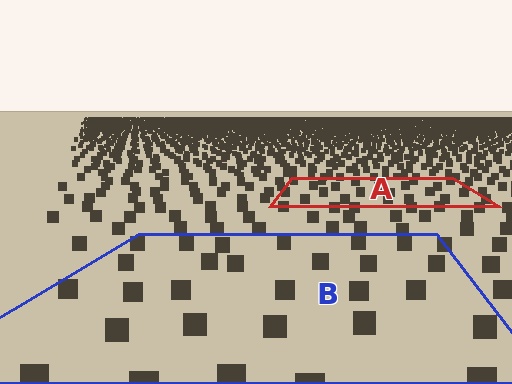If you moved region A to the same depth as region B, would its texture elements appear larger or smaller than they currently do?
They would appear larger. At a closer depth, the same texture elements are projected at a bigger on-screen size.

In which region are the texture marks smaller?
The texture marks are smaller in region A, because it is farther away.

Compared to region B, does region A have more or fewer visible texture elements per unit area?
Region A has more texture elements per unit area — they are packed more densely because it is farther away.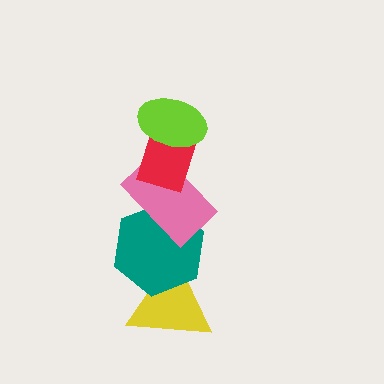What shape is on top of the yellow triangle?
The teal hexagon is on top of the yellow triangle.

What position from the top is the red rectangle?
The red rectangle is 2nd from the top.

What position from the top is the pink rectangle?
The pink rectangle is 3rd from the top.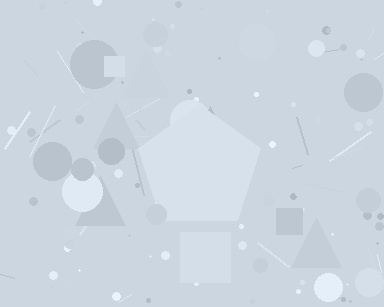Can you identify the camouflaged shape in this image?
The camouflaged shape is a pentagon.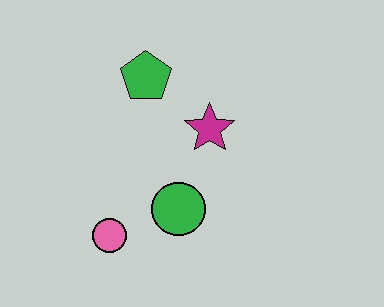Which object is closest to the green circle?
The pink circle is closest to the green circle.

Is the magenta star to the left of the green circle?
No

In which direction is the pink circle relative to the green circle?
The pink circle is to the left of the green circle.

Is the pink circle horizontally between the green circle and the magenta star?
No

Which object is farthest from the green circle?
The green pentagon is farthest from the green circle.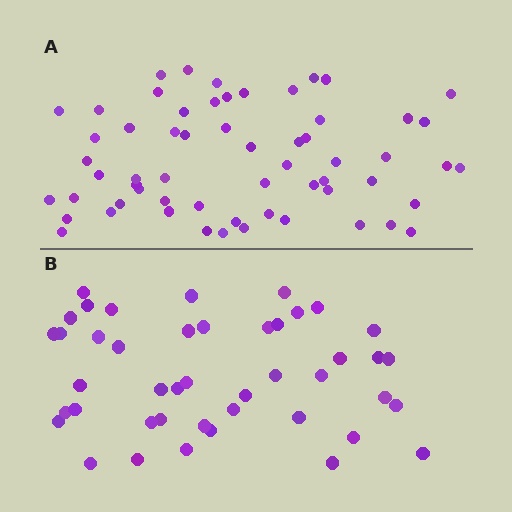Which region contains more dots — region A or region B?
Region A (the top region) has more dots.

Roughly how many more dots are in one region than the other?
Region A has approximately 15 more dots than region B.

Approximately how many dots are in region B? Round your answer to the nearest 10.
About 40 dots. (The exact count is 44, which rounds to 40.)